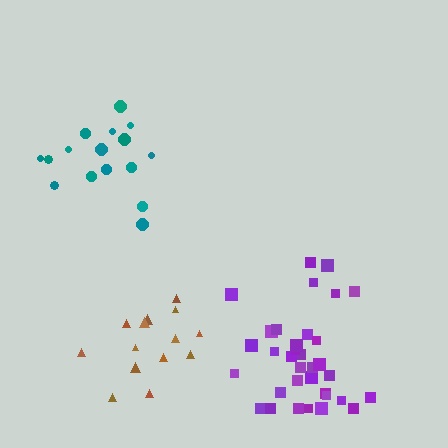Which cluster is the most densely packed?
Purple.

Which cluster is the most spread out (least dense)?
Teal.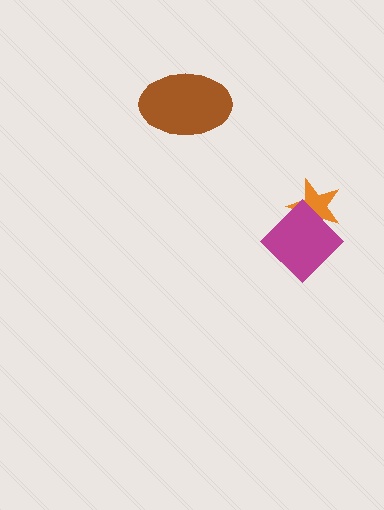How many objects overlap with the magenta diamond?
1 object overlaps with the magenta diamond.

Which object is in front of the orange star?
The magenta diamond is in front of the orange star.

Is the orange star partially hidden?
Yes, it is partially covered by another shape.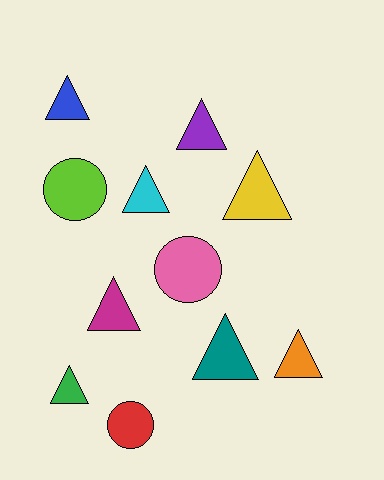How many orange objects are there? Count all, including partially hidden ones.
There is 1 orange object.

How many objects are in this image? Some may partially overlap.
There are 11 objects.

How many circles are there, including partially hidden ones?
There are 3 circles.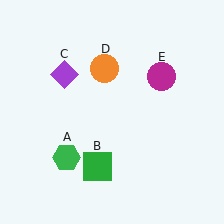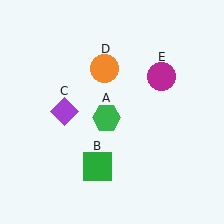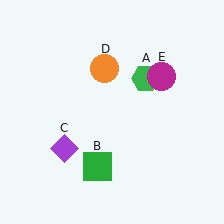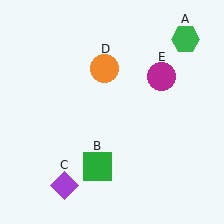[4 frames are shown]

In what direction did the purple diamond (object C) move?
The purple diamond (object C) moved down.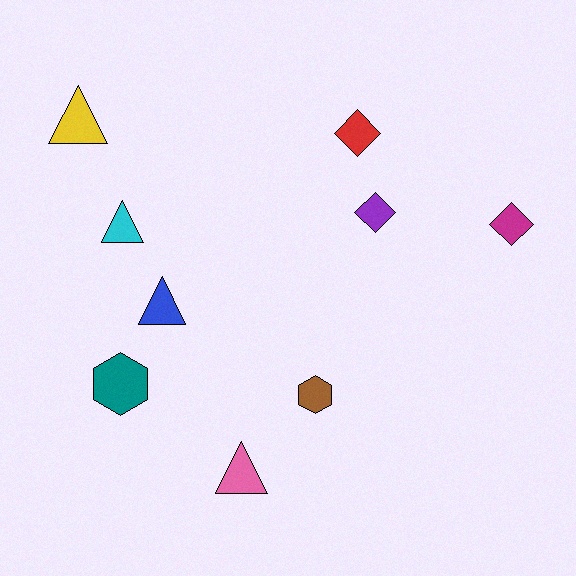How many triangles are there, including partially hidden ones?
There are 4 triangles.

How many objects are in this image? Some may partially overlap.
There are 9 objects.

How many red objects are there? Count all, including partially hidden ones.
There is 1 red object.